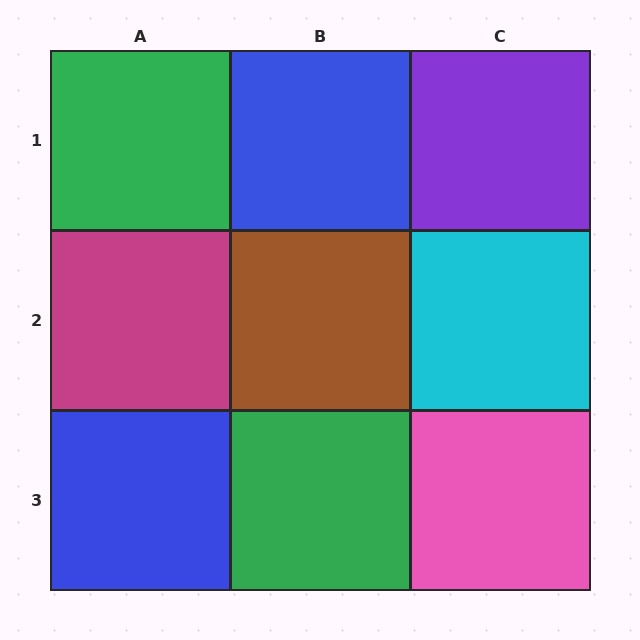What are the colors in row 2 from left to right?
Magenta, brown, cyan.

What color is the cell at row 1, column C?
Purple.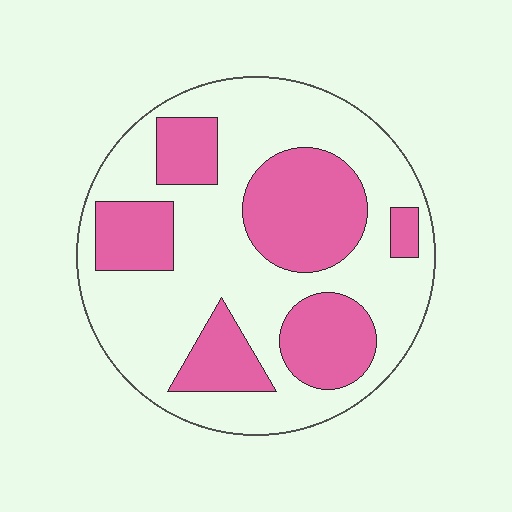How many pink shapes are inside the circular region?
6.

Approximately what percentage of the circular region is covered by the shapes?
Approximately 35%.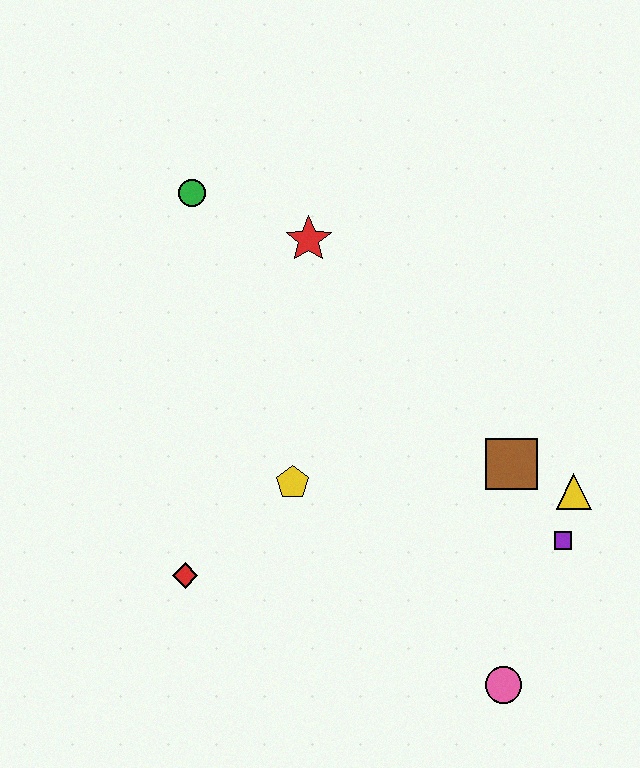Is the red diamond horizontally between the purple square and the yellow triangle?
No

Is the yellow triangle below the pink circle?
No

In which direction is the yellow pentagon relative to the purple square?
The yellow pentagon is to the left of the purple square.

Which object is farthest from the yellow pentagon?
The green circle is farthest from the yellow pentagon.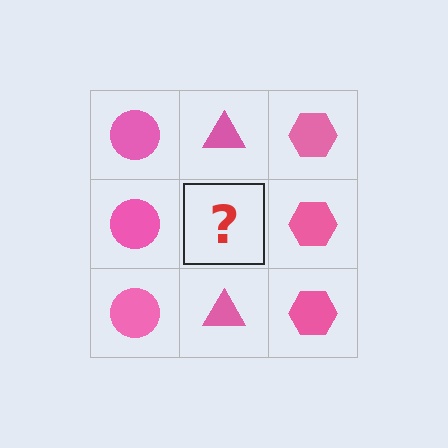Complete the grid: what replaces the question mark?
The question mark should be replaced with a pink triangle.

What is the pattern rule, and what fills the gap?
The rule is that each column has a consistent shape. The gap should be filled with a pink triangle.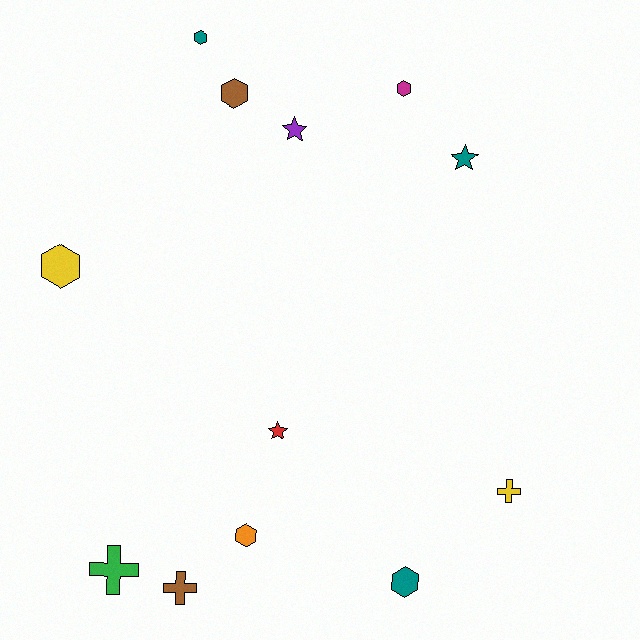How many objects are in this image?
There are 12 objects.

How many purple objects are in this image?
There is 1 purple object.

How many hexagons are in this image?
There are 6 hexagons.